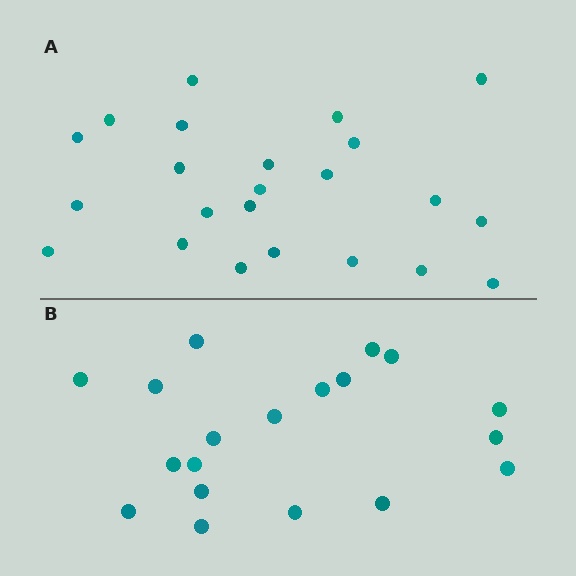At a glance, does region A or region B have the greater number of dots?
Region A (the top region) has more dots.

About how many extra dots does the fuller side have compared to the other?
Region A has about 4 more dots than region B.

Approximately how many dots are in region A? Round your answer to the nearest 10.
About 20 dots. (The exact count is 23, which rounds to 20.)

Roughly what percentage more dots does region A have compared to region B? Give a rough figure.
About 20% more.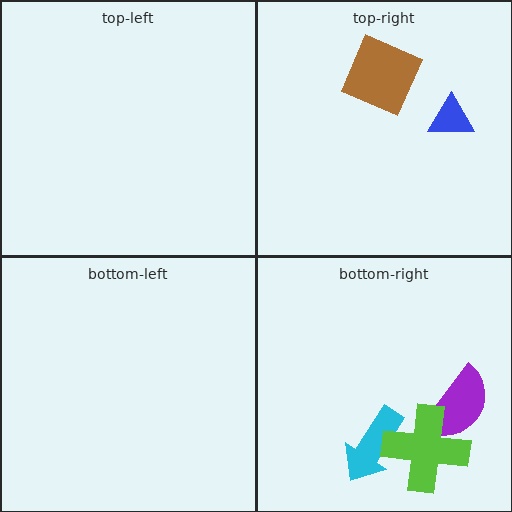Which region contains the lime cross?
The bottom-right region.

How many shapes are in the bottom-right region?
3.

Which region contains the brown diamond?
The top-right region.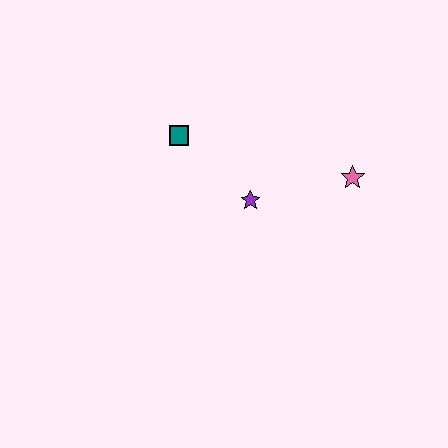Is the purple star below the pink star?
Yes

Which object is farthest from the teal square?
The pink star is farthest from the teal square.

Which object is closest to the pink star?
The purple star is closest to the pink star.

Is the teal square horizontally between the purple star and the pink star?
No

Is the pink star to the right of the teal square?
Yes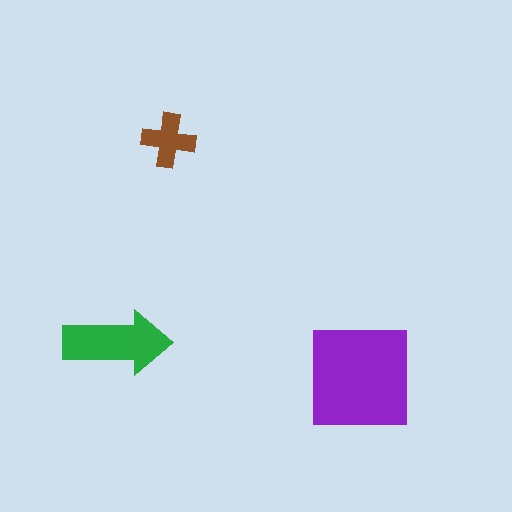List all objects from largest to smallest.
The purple square, the green arrow, the brown cross.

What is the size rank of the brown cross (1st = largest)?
3rd.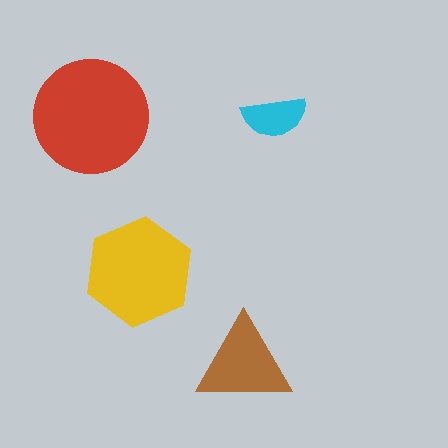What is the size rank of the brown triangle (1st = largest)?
3rd.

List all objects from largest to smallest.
The red circle, the yellow hexagon, the brown triangle, the cyan semicircle.